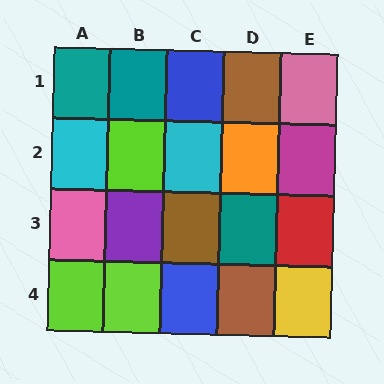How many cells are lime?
3 cells are lime.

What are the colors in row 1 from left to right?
Teal, teal, blue, brown, pink.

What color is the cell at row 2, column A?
Cyan.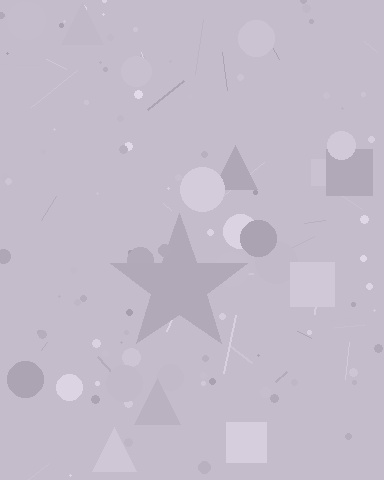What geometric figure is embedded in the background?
A star is embedded in the background.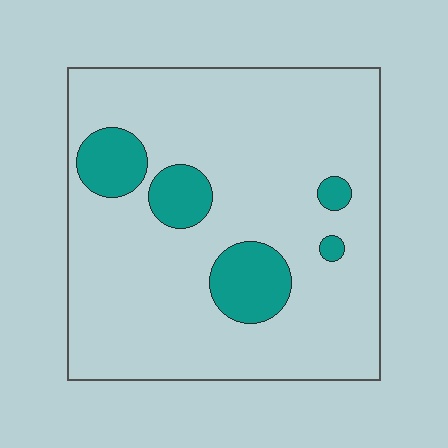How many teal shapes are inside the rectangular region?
5.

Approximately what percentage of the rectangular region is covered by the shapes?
Approximately 15%.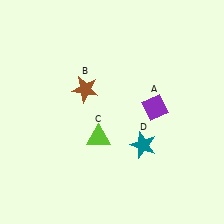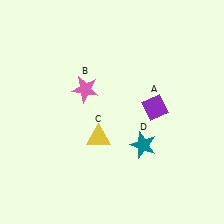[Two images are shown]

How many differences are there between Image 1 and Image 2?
There are 2 differences between the two images.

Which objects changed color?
B changed from brown to pink. C changed from lime to yellow.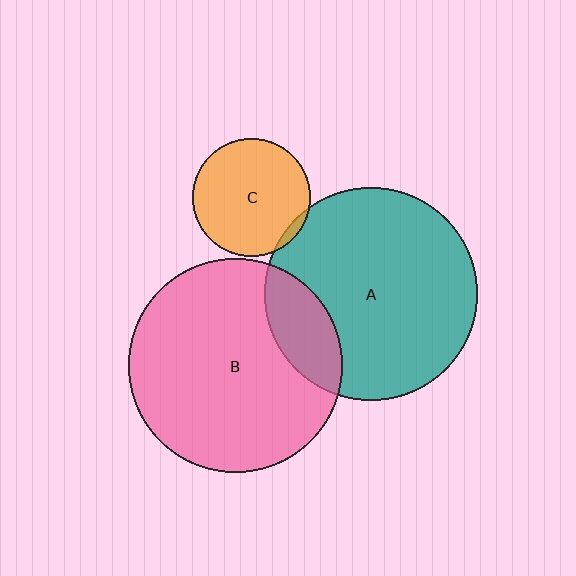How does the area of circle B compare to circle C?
Approximately 3.3 times.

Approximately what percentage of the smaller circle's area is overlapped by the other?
Approximately 5%.